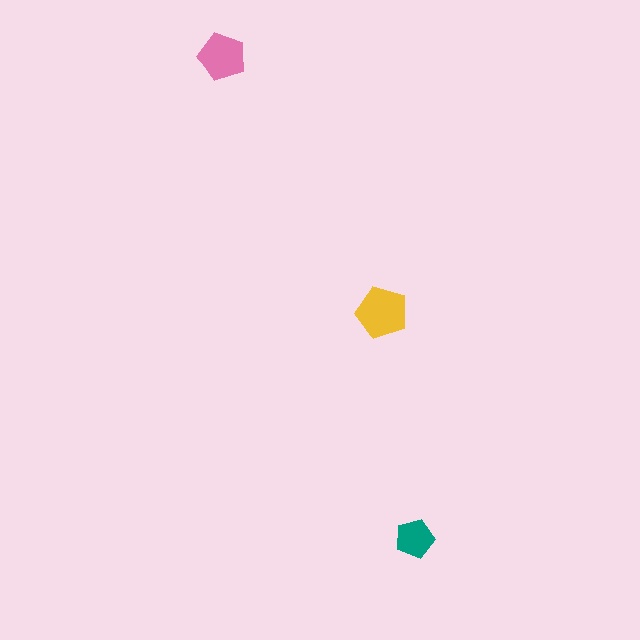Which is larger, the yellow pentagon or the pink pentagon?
The yellow one.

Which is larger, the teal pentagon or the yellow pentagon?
The yellow one.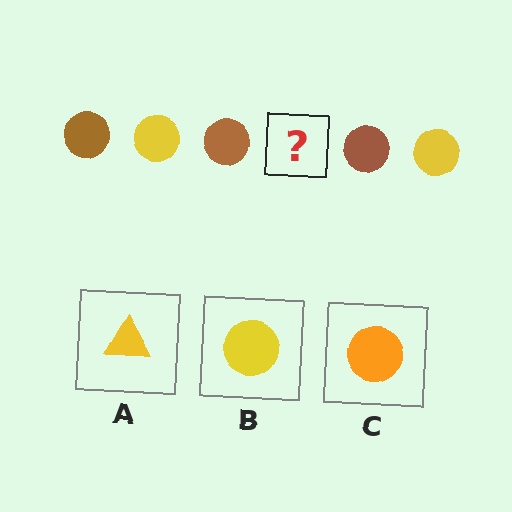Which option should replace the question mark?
Option B.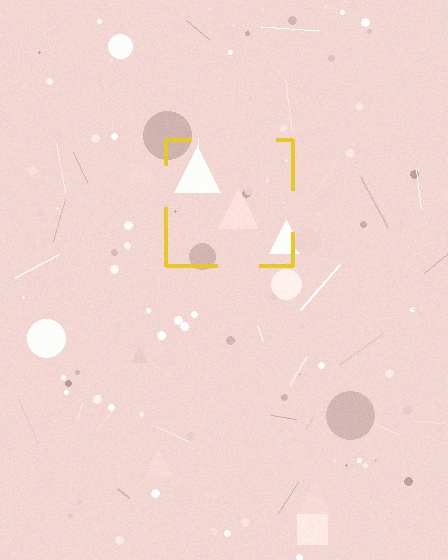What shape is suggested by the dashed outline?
The dashed outline suggests a square.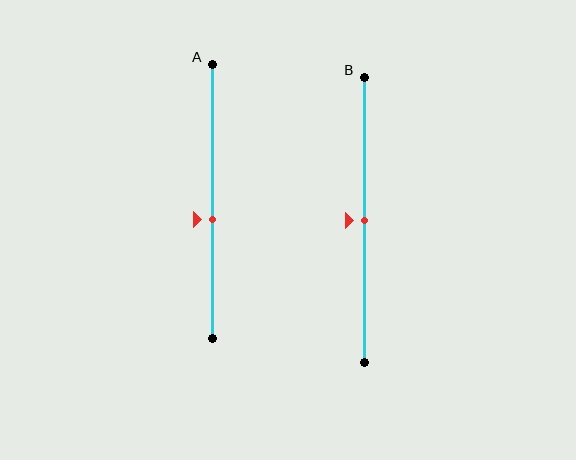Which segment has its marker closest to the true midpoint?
Segment B has its marker closest to the true midpoint.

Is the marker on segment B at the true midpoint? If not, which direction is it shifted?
Yes, the marker on segment B is at the true midpoint.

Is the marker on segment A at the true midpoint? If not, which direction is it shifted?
No, the marker on segment A is shifted downward by about 7% of the segment length.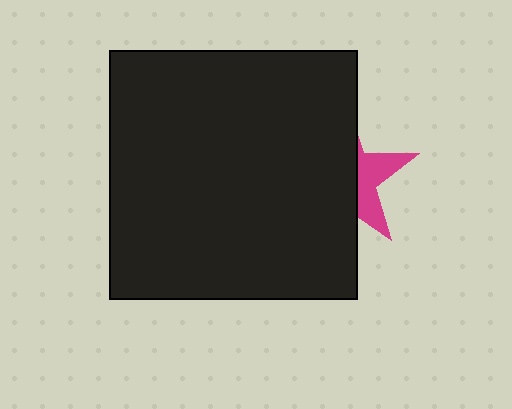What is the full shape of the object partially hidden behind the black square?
The partially hidden object is a magenta star.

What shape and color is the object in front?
The object in front is a black square.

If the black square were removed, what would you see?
You would see the complete magenta star.